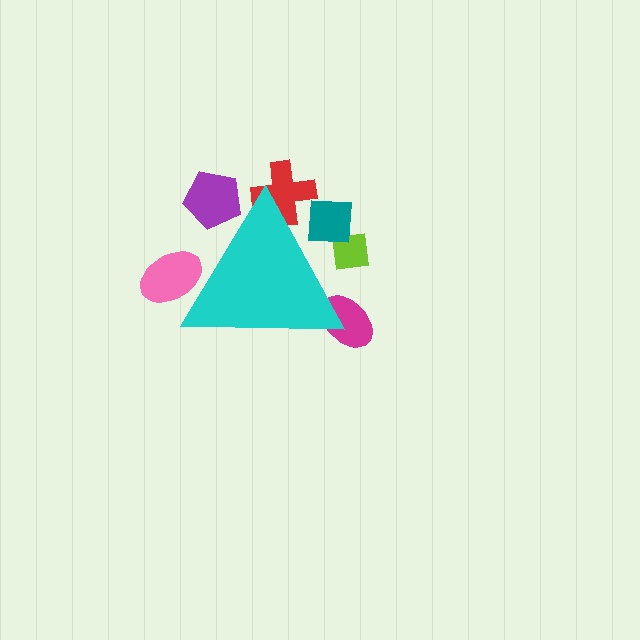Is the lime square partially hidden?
Yes, the lime square is partially hidden behind the cyan triangle.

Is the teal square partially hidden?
Yes, the teal square is partially hidden behind the cyan triangle.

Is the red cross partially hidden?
Yes, the red cross is partially hidden behind the cyan triangle.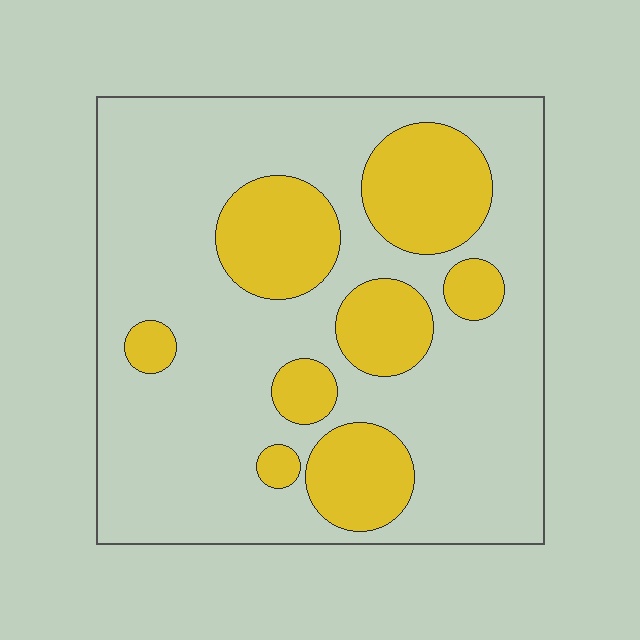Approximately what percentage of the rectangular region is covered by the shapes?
Approximately 25%.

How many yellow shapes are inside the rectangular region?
8.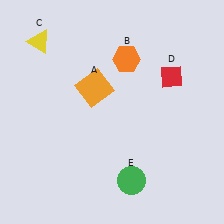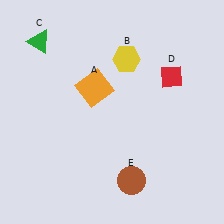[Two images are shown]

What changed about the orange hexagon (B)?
In Image 1, B is orange. In Image 2, it changed to yellow.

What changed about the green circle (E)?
In Image 1, E is green. In Image 2, it changed to brown.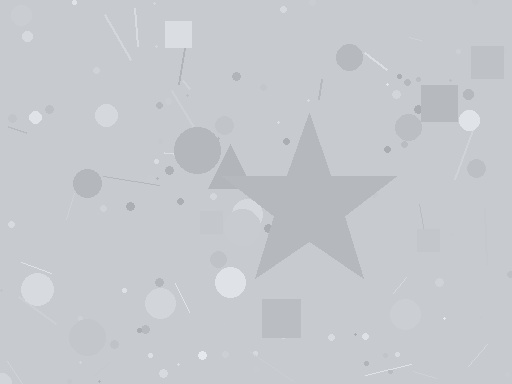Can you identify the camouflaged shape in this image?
The camouflaged shape is a star.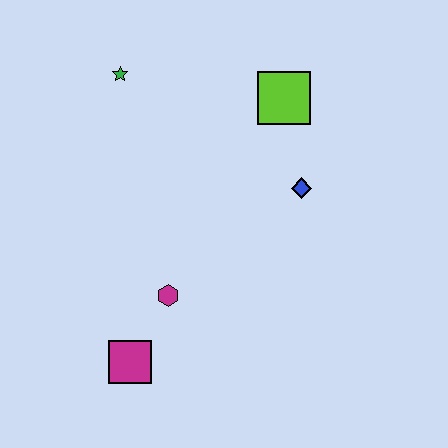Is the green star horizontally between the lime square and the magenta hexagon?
No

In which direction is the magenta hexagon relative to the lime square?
The magenta hexagon is below the lime square.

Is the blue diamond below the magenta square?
No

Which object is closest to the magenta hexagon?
The magenta square is closest to the magenta hexagon.